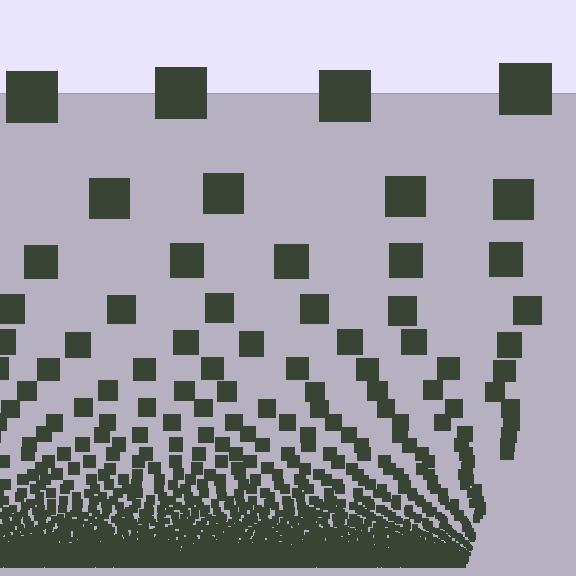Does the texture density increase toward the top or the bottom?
Density increases toward the bottom.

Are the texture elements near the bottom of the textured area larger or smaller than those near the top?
Smaller. The gradient is inverted — elements near the bottom are smaller and denser.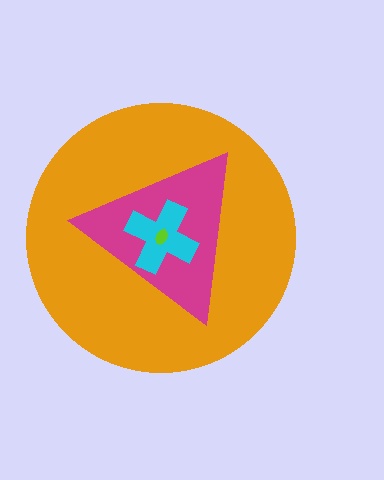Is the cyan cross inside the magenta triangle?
Yes.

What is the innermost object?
The lime ellipse.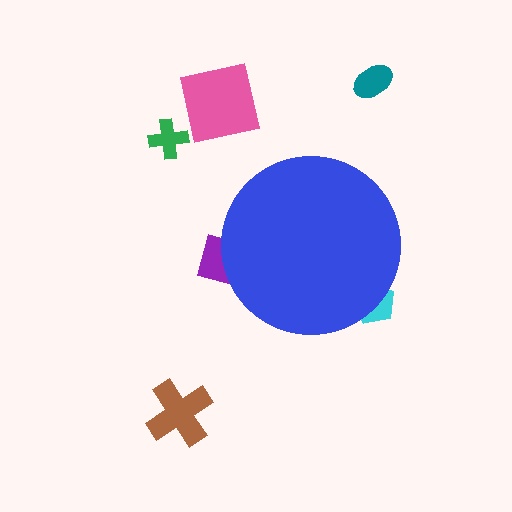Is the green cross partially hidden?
No, the green cross is fully visible.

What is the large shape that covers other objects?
A blue circle.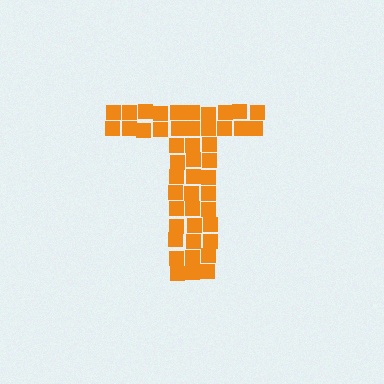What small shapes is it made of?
It is made of small squares.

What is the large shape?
The large shape is the letter T.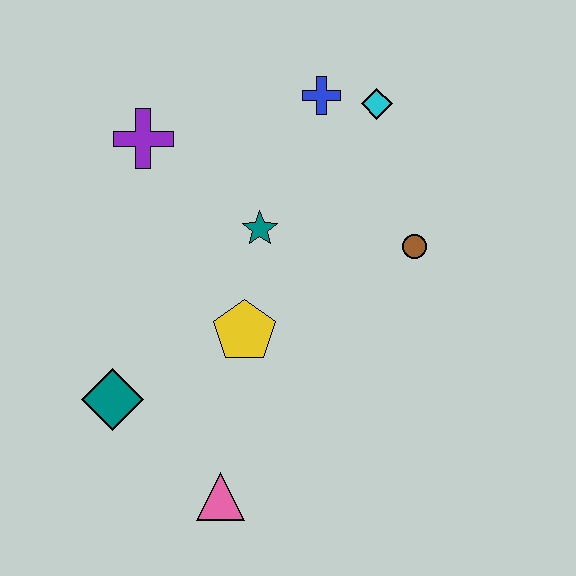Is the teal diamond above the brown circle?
No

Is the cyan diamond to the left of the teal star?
No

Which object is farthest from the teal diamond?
The cyan diamond is farthest from the teal diamond.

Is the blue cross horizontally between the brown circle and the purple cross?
Yes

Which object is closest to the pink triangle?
The teal diamond is closest to the pink triangle.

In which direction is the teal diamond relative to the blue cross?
The teal diamond is below the blue cross.